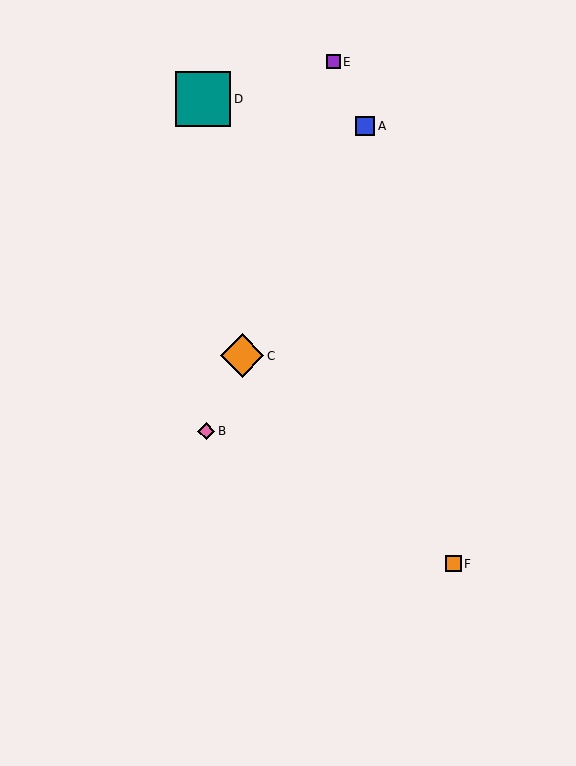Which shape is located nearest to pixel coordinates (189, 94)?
The teal square (labeled D) at (203, 99) is nearest to that location.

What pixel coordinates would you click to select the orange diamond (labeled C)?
Click at (242, 356) to select the orange diamond C.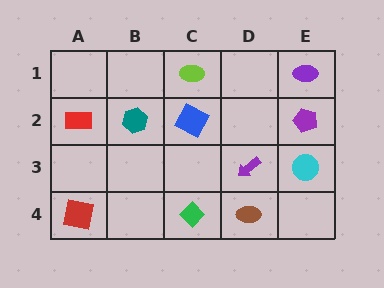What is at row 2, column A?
A red rectangle.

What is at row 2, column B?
A teal hexagon.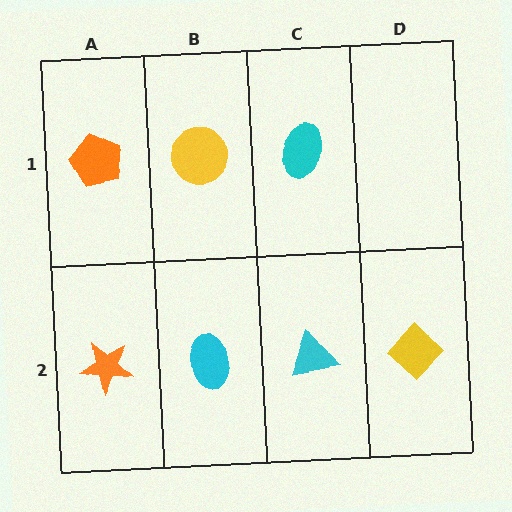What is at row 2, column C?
A cyan triangle.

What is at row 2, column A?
An orange star.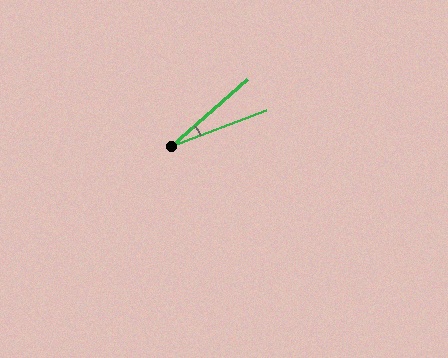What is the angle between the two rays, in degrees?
Approximately 20 degrees.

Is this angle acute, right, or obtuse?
It is acute.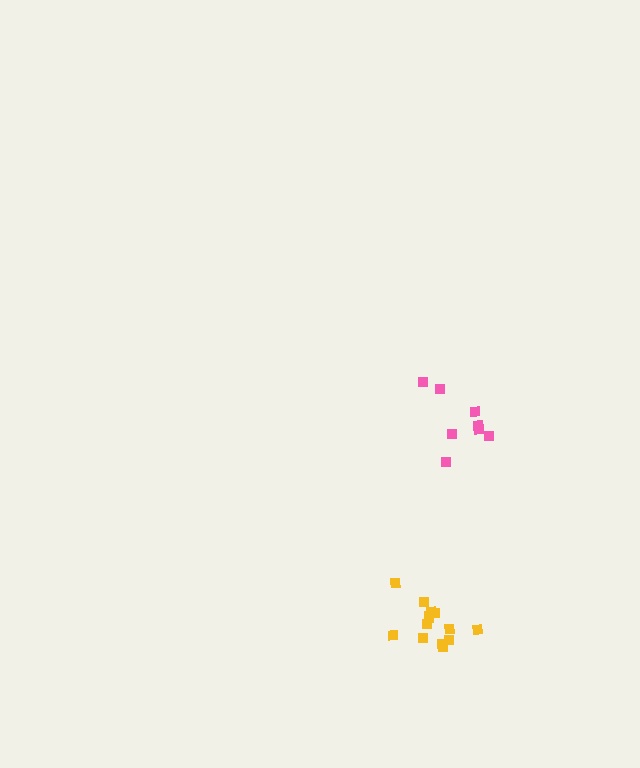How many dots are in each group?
Group 1: 14 dots, Group 2: 8 dots (22 total).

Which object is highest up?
The pink cluster is topmost.